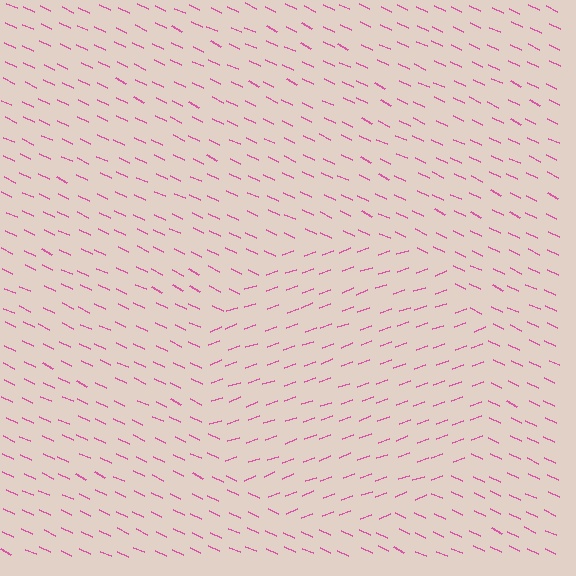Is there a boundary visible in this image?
Yes, there is a texture boundary formed by a change in line orientation.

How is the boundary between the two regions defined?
The boundary is defined purely by a change in line orientation (approximately 45 degrees difference). All lines are the same color and thickness.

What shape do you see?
I see a circle.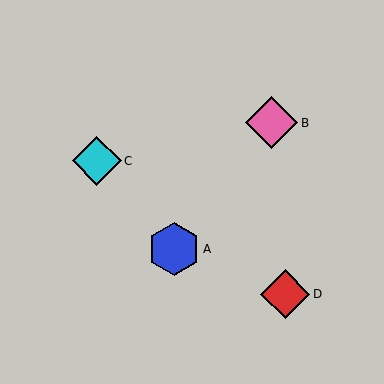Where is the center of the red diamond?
The center of the red diamond is at (285, 294).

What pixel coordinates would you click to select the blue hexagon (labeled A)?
Click at (174, 249) to select the blue hexagon A.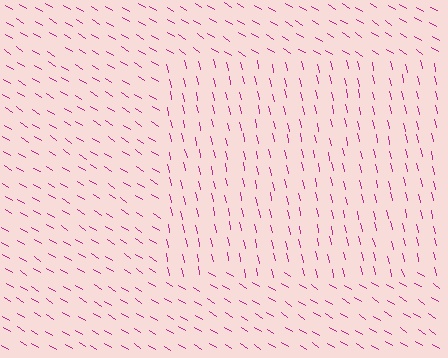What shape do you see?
I see a rectangle.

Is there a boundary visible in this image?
Yes, there is a texture boundary formed by a change in line orientation.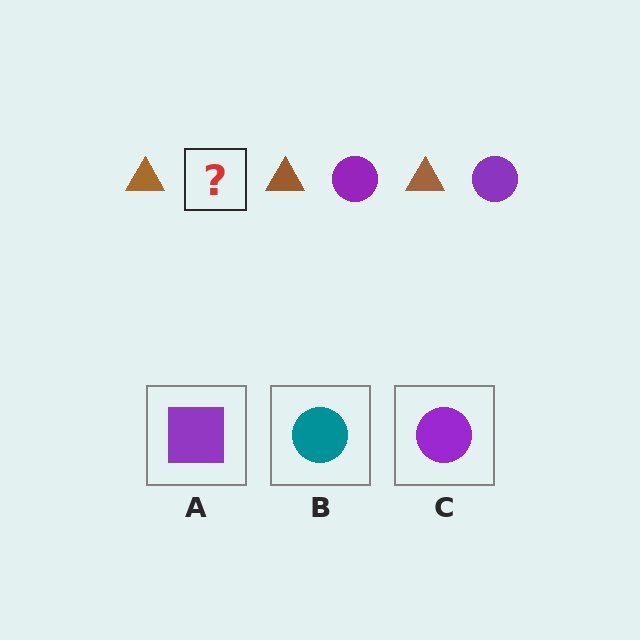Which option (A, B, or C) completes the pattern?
C.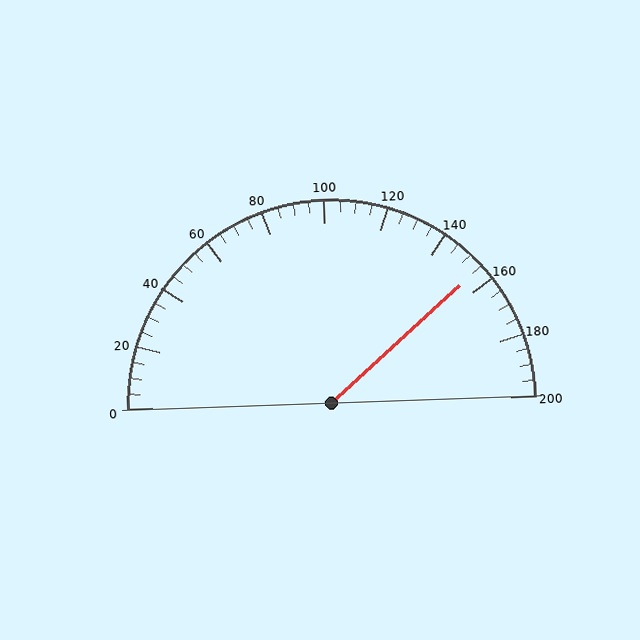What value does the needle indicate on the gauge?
The needle indicates approximately 155.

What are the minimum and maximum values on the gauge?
The gauge ranges from 0 to 200.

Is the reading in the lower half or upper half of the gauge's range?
The reading is in the upper half of the range (0 to 200).